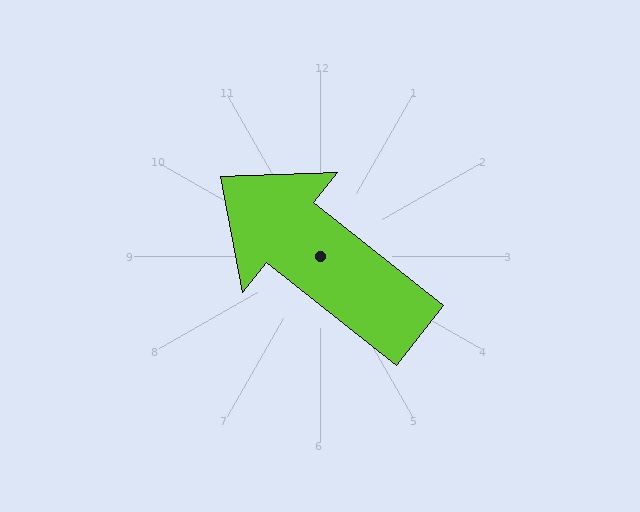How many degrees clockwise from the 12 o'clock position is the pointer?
Approximately 309 degrees.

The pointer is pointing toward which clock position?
Roughly 10 o'clock.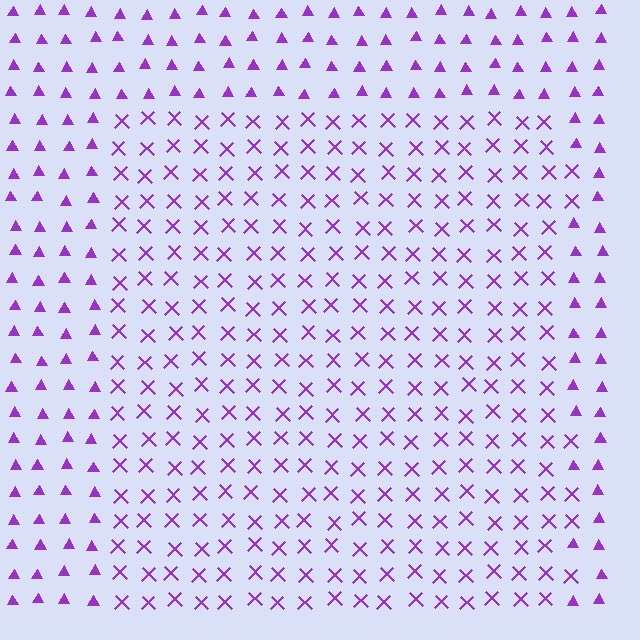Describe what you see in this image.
The image is filled with small purple elements arranged in a uniform grid. A rectangle-shaped region contains X marks, while the surrounding area contains triangles. The boundary is defined purely by the change in element shape.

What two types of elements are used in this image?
The image uses X marks inside the rectangle region and triangles outside it.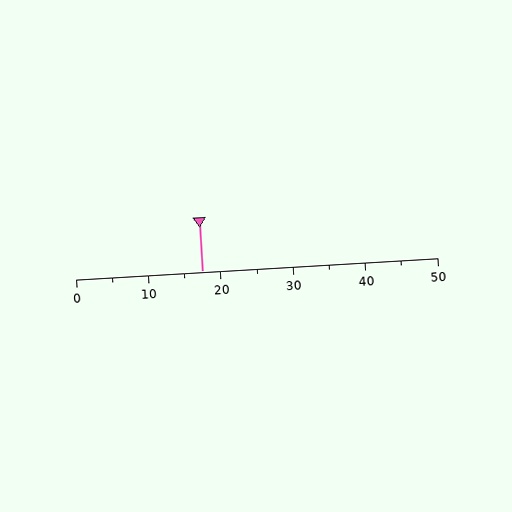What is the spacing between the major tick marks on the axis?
The major ticks are spaced 10 apart.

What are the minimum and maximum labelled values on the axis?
The axis runs from 0 to 50.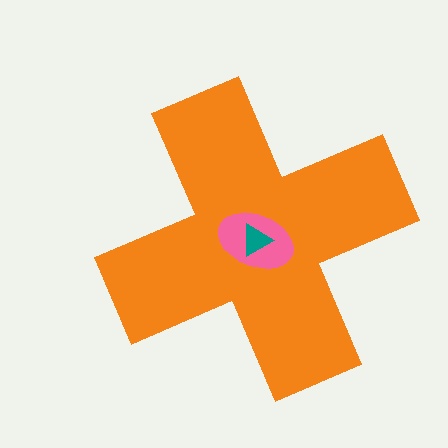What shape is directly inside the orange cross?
The pink ellipse.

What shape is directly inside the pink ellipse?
The teal triangle.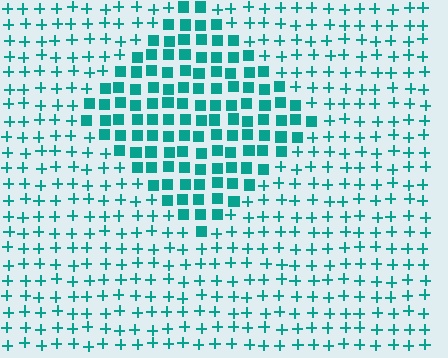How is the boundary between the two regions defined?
The boundary is defined by a change in element shape: squares inside vs. plus signs outside. All elements share the same color and spacing.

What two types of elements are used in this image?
The image uses squares inside the diamond region and plus signs outside it.